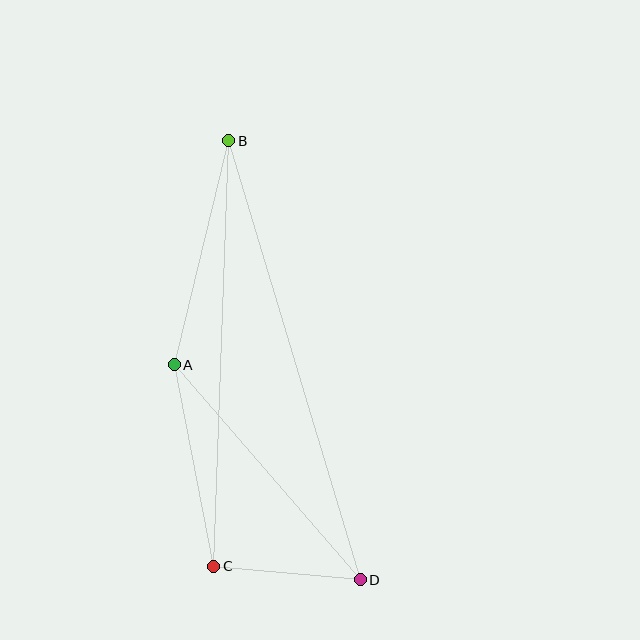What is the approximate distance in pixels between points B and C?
The distance between B and C is approximately 426 pixels.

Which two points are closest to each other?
Points C and D are closest to each other.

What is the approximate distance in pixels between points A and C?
The distance between A and C is approximately 205 pixels.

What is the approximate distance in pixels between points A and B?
The distance between A and B is approximately 231 pixels.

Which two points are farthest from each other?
Points B and D are farthest from each other.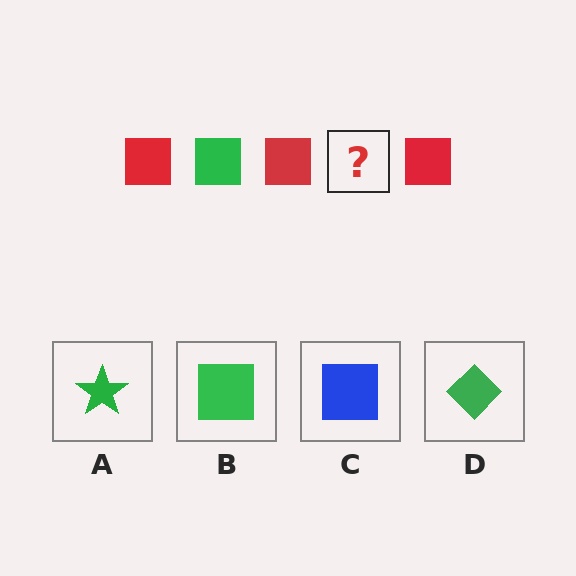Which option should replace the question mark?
Option B.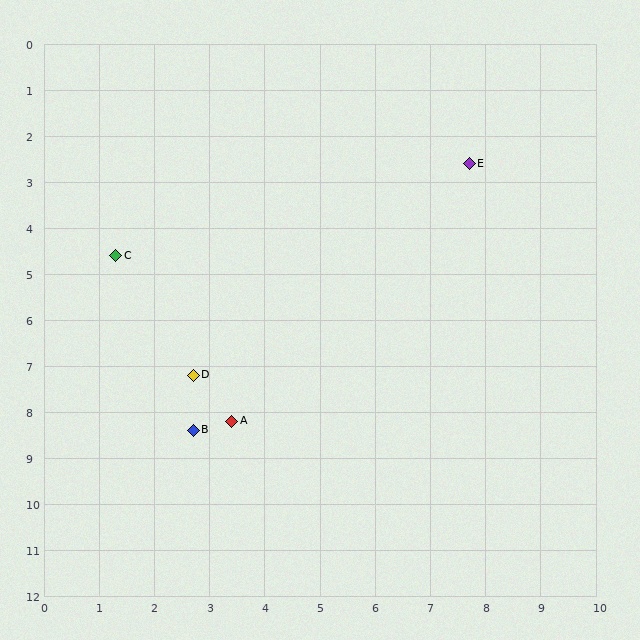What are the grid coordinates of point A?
Point A is at approximately (3.4, 8.2).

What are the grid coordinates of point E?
Point E is at approximately (7.7, 2.6).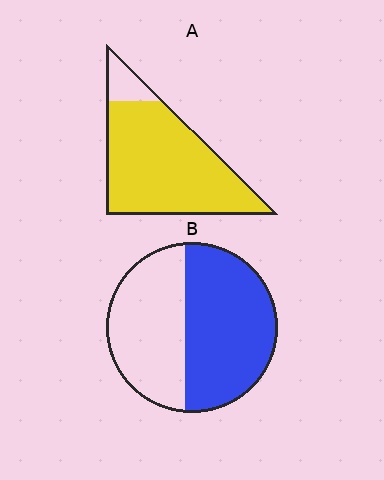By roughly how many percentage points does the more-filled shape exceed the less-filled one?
By roughly 35 percentage points (A over B).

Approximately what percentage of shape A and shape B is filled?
A is approximately 90% and B is approximately 55%.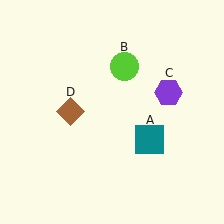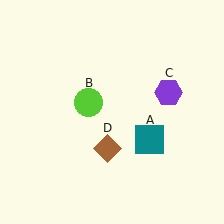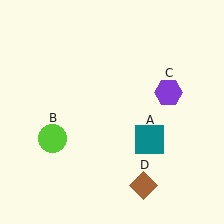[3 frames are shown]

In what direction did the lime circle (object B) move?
The lime circle (object B) moved down and to the left.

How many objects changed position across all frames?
2 objects changed position: lime circle (object B), brown diamond (object D).